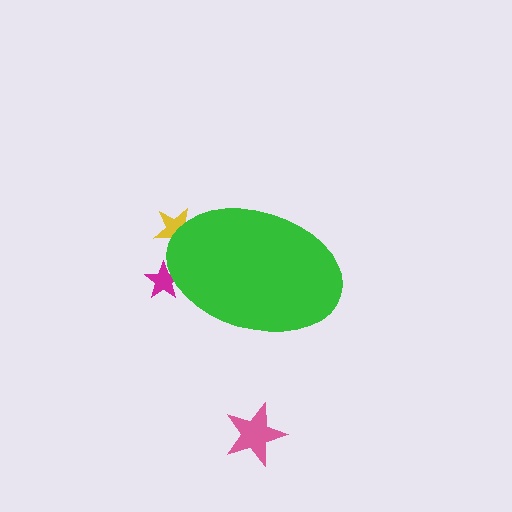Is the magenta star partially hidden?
Yes, the magenta star is partially hidden behind the green ellipse.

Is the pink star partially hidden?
No, the pink star is fully visible.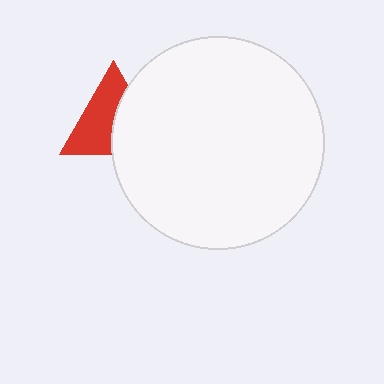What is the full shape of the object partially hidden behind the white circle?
The partially hidden object is a red triangle.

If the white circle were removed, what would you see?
You would see the complete red triangle.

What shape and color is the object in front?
The object in front is a white circle.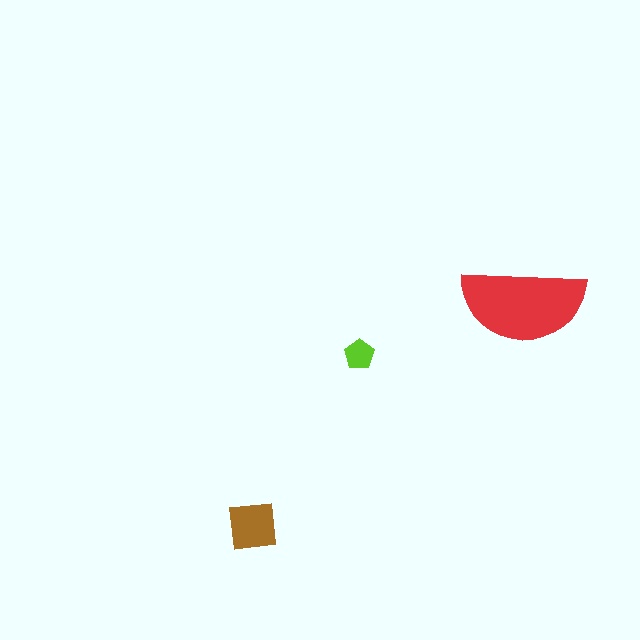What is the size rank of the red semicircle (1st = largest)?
1st.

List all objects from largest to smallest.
The red semicircle, the brown square, the lime pentagon.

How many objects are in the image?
There are 3 objects in the image.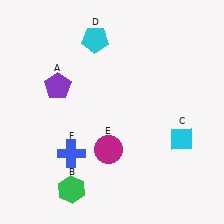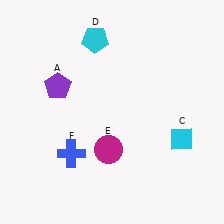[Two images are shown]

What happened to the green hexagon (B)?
The green hexagon (B) was removed in Image 2. It was in the bottom-left area of Image 1.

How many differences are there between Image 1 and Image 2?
There is 1 difference between the two images.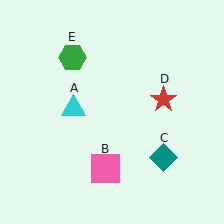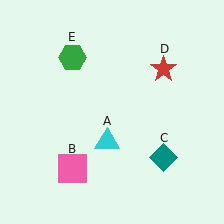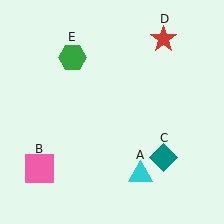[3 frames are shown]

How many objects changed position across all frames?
3 objects changed position: cyan triangle (object A), pink square (object B), red star (object D).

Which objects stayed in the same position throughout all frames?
Teal diamond (object C) and green hexagon (object E) remained stationary.